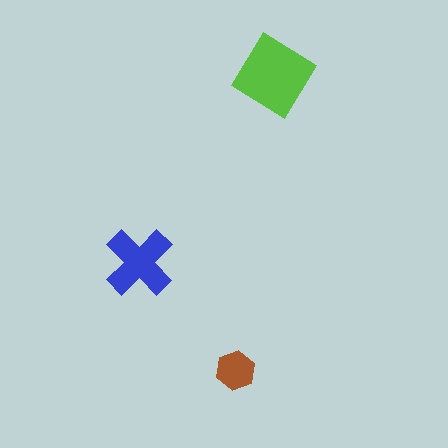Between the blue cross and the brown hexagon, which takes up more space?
The blue cross.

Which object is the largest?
The lime diamond.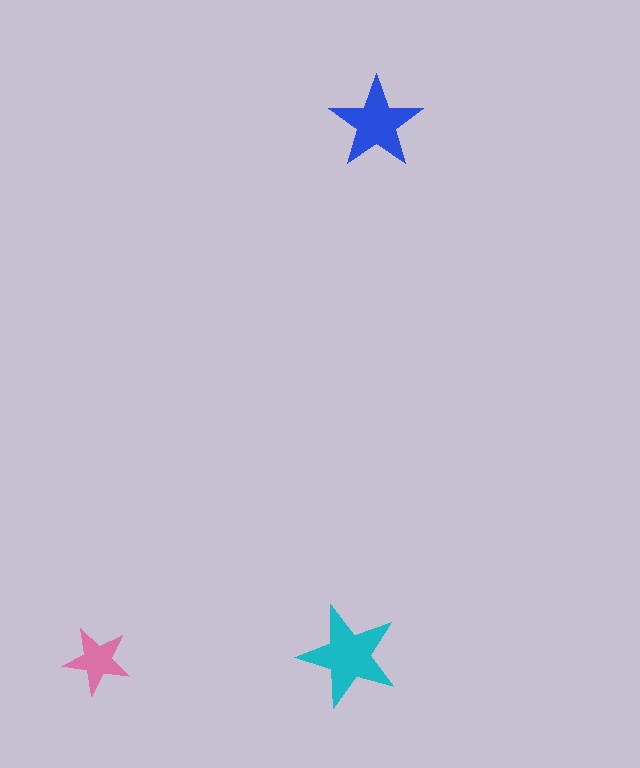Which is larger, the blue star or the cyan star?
The cyan one.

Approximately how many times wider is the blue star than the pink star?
About 1.5 times wider.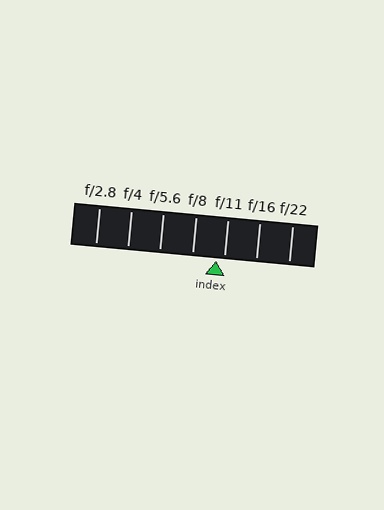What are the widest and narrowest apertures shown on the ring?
The widest aperture shown is f/2.8 and the narrowest is f/22.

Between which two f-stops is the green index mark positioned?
The index mark is between f/8 and f/11.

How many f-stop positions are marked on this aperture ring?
There are 7 f-stop positions marked.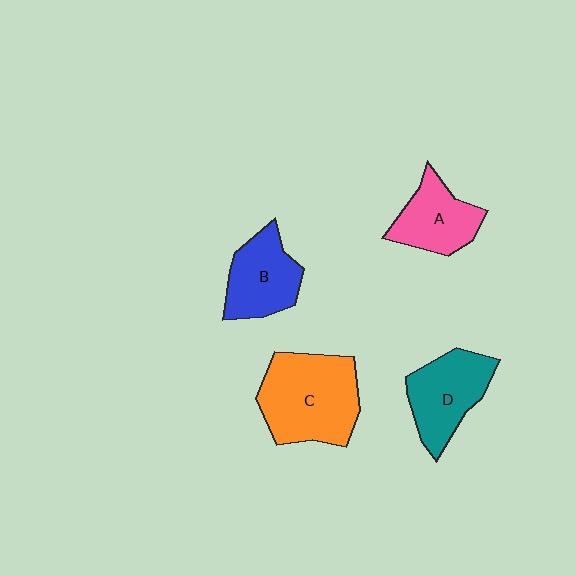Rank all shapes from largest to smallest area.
From largest to smallest: C (orange), D (teal), B (blue), A (pink).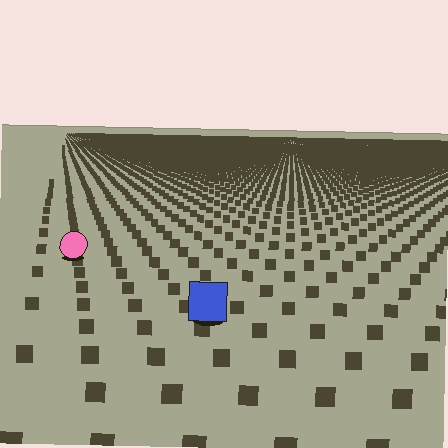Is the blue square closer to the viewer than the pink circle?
Yes. The blue square is closer — you can tell from the texture gradient: the ground texture is coarser near it.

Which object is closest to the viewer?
The blue square is closest. The texture marks near it are larger and more spread out.